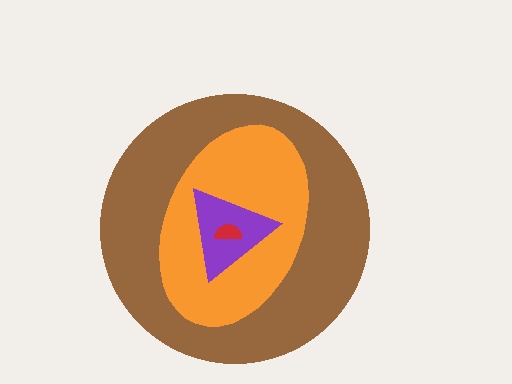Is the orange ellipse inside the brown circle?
Yes.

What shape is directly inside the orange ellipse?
The purple triangle.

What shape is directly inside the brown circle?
The orange ellipse.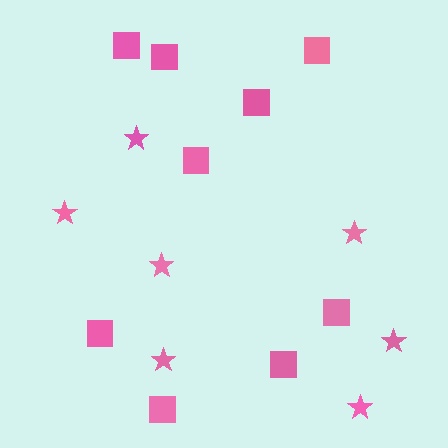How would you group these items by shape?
There are 2 groups: one group of squares (9) and one group of stars (7).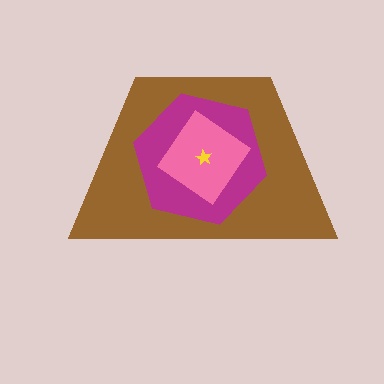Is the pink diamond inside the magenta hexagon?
Yes.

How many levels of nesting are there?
4.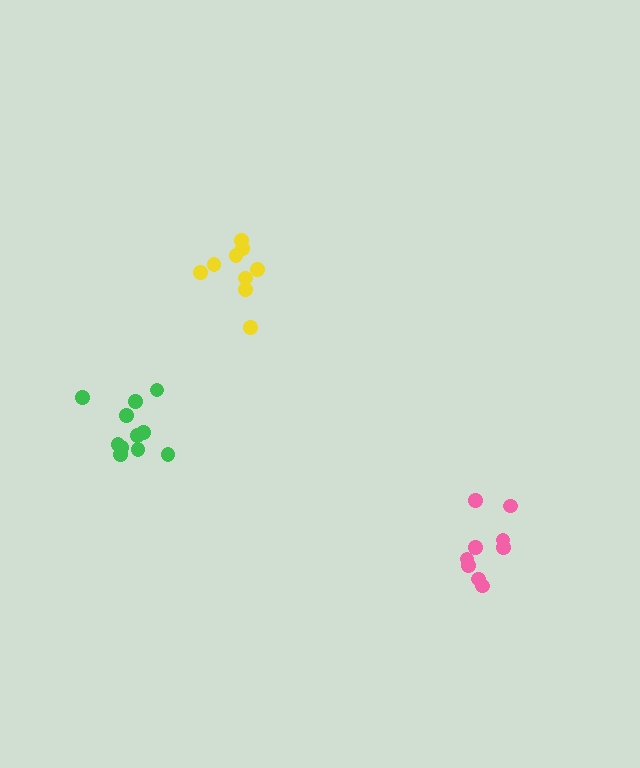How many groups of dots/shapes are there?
There are 3 groups.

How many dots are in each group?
Group 1: 11 dots, Group 2: 9 dots, Group 3: 9 dots (29 total).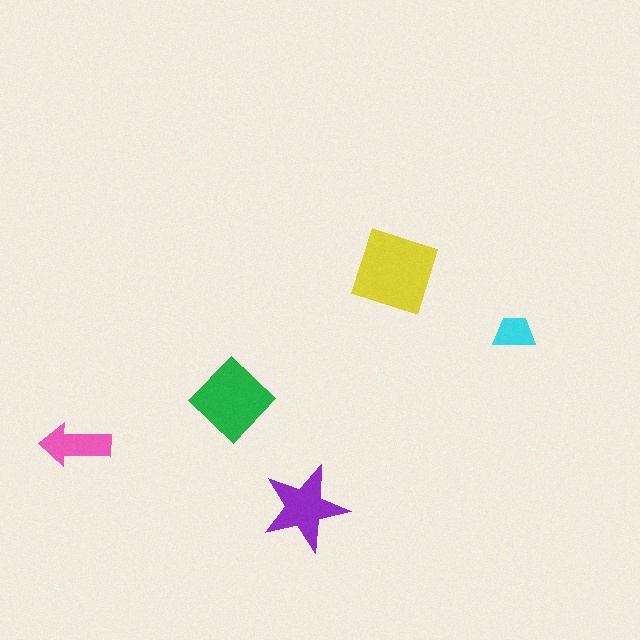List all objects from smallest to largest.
The cyan trapezoid, the pink arrow, the purple star, the green diamond, the yellow square.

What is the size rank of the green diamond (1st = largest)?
2nd.